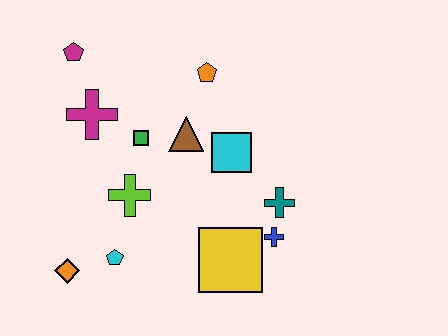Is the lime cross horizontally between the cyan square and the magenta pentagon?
Yes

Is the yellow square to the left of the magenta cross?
No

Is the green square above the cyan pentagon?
Yes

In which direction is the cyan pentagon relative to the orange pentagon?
The cyan pentagon is below the orange pentagon.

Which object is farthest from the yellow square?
The magenta pentagon is farthest from the yellow square.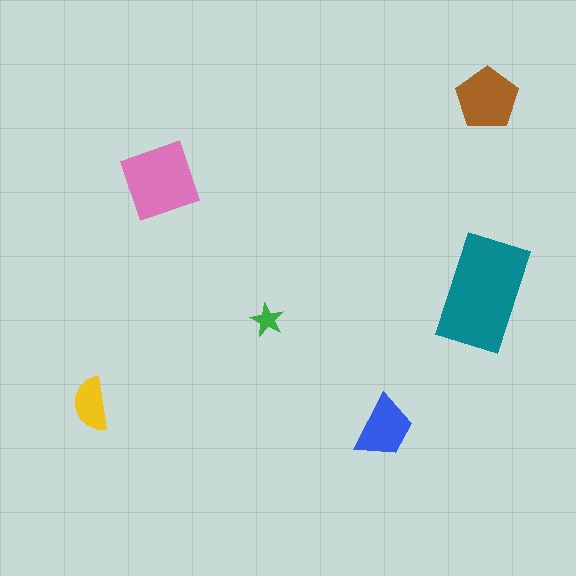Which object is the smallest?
The green star.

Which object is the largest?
The teal rectangle.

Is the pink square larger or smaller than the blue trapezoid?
Larger.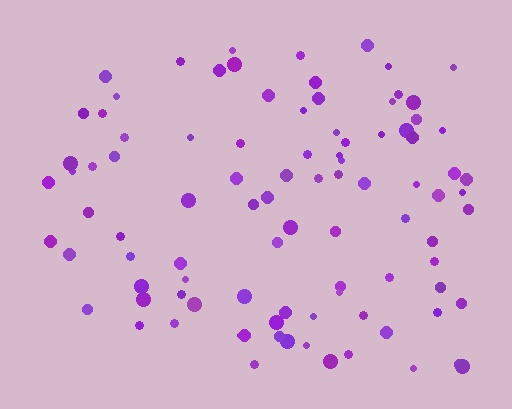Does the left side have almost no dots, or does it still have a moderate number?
Still a moderate number, just noticeably fewer than the right.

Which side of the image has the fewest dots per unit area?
The left.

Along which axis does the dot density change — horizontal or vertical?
Horizontal.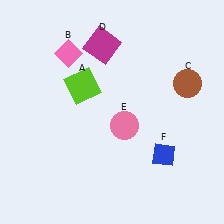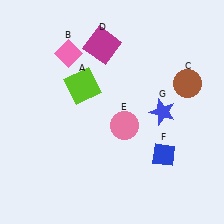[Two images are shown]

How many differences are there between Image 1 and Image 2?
There is 1 difference between the two images.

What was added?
A blue star (G) was added in Image 2.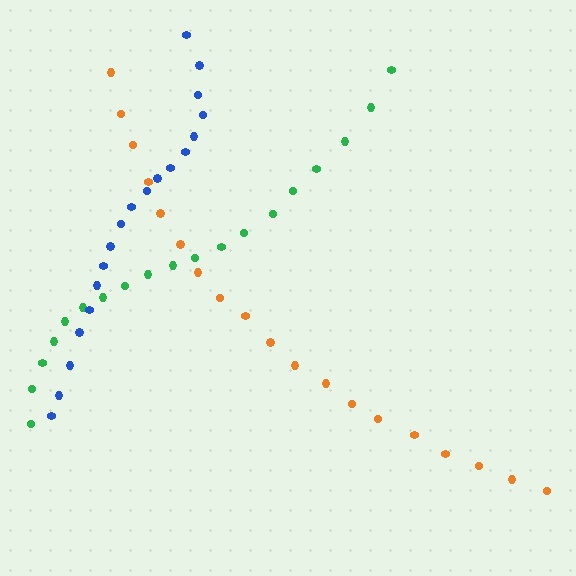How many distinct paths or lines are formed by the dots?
There are 3 distinct paths.